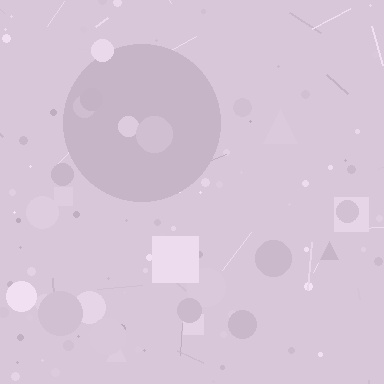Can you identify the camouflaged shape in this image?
The camouflaged shape is a circle.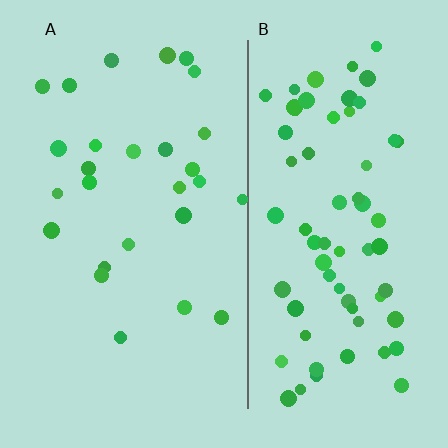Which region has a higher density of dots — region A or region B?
B (the right).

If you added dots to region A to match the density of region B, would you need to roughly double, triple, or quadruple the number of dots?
Approximately triple.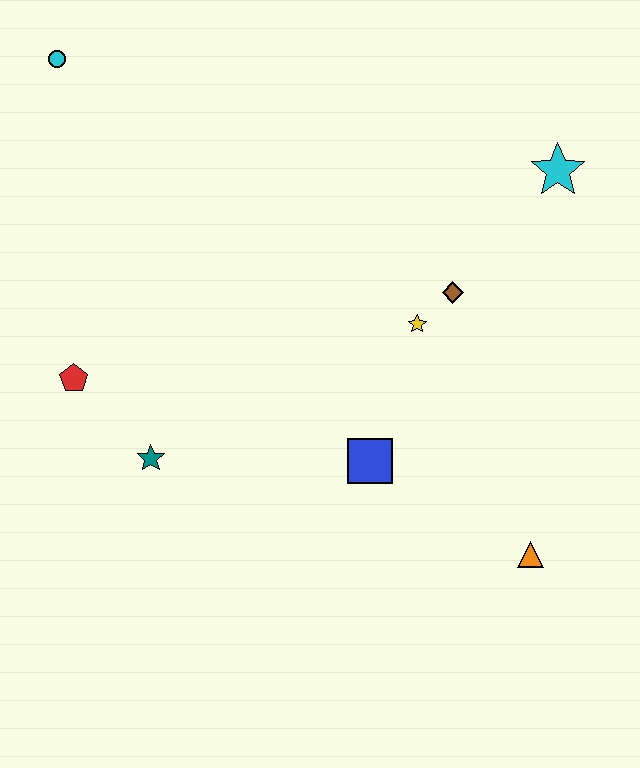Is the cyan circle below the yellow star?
No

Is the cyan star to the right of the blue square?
Yes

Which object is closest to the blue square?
The yellow star is closest to the blue square.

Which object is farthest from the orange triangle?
The cyan circle is farthest from the orange triangle.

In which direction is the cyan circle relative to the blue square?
The cyan circle is above the blue square.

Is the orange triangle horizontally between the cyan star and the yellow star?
Yes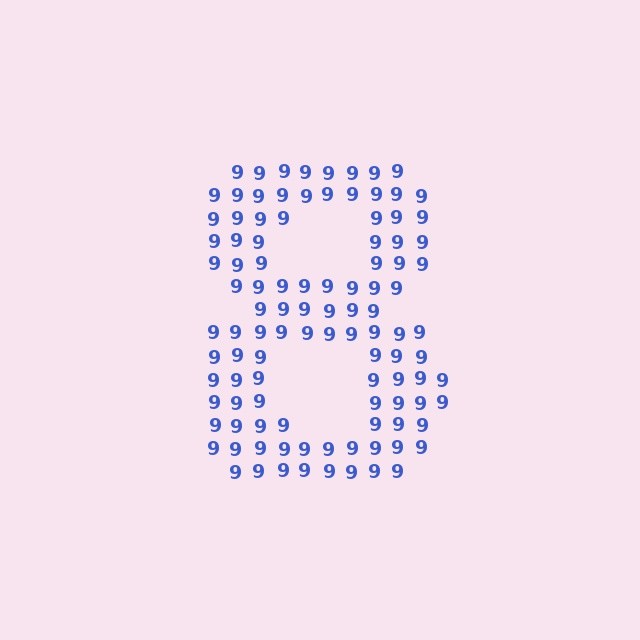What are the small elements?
The small elements are digit 9's.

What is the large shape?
The large shape is the digit 8.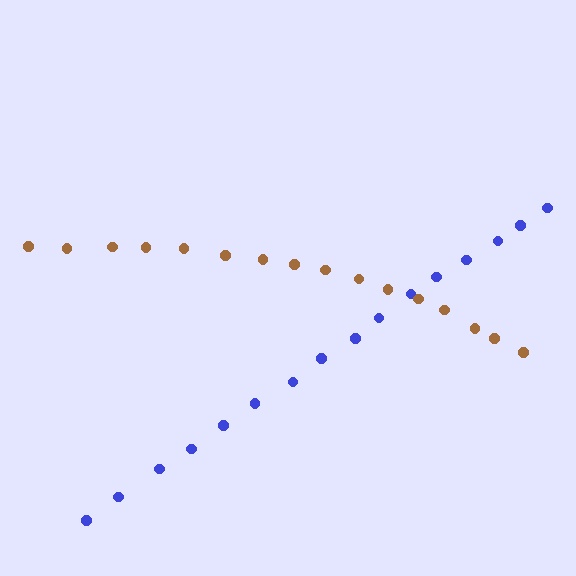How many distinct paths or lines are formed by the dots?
There are 2 distinct paths.